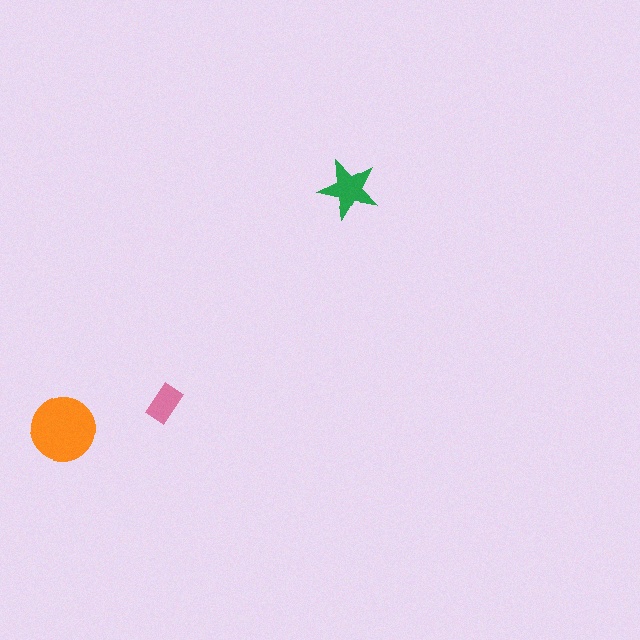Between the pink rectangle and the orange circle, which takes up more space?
The orange circle.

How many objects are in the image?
There are 3 objects in the image.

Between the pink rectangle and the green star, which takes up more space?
The green star.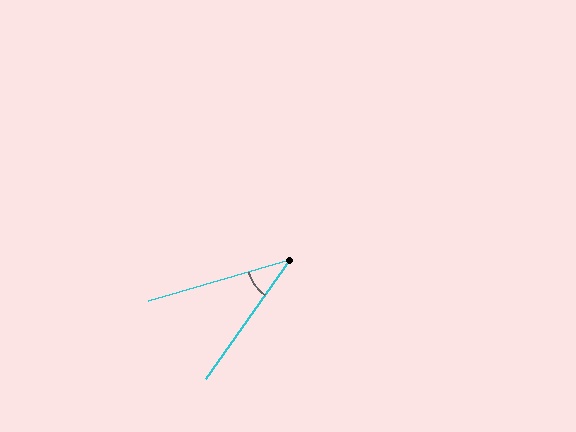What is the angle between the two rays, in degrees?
Approximately 38 degrees.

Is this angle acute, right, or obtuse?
It is acute.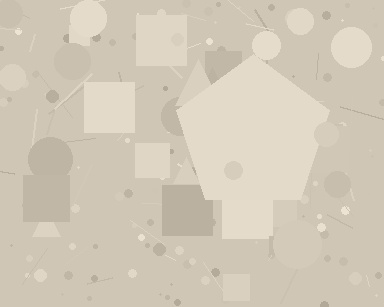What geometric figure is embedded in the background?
A pentagon is embedded in the background.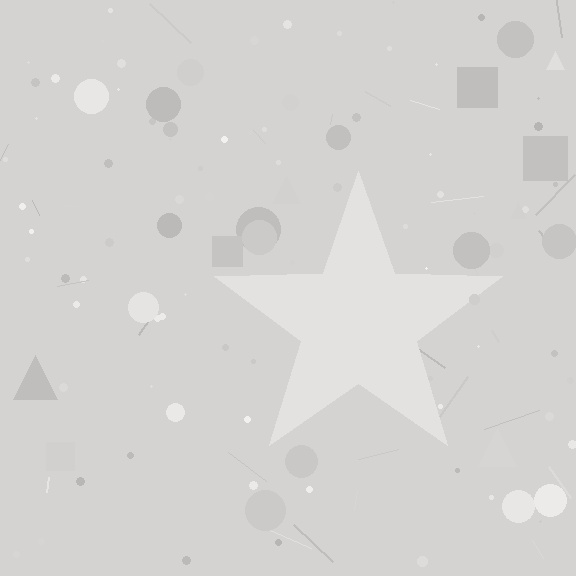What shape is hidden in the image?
A star is hidden in the image.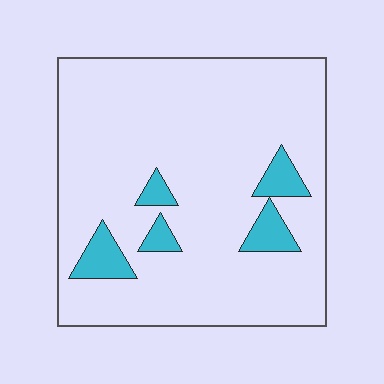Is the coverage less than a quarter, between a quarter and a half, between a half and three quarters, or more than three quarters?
Less than a quarter.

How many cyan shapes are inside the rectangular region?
5.